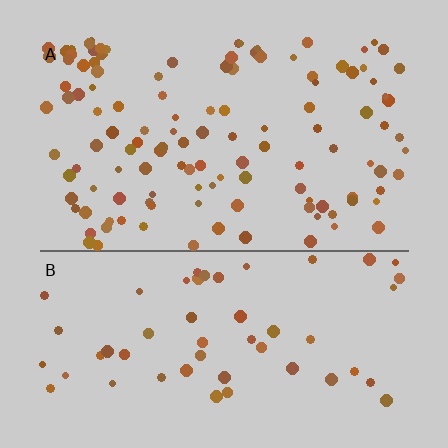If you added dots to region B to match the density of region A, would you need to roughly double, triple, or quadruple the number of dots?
Approximately double.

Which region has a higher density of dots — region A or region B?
A (the top).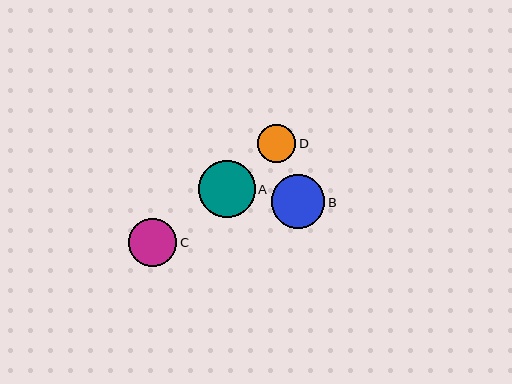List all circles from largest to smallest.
From largest to smallest: A, B, C, D.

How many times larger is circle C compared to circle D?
Circle C is approximately 1.2 times the size of circle D.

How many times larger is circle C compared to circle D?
Circle C is approximately 1.2 times the size of circle D.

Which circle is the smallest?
Circle D is the smallest with a size of approximately 38 pixels.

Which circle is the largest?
Circle A is the largest with a size of approximately 57 pixels.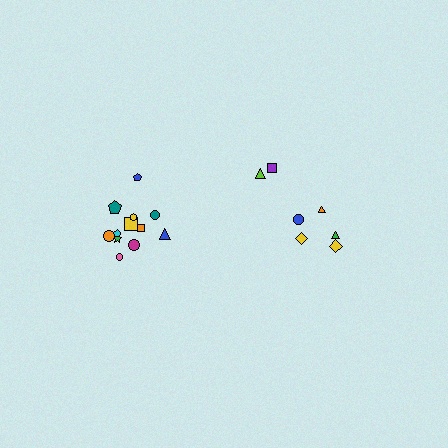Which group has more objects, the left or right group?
The left group.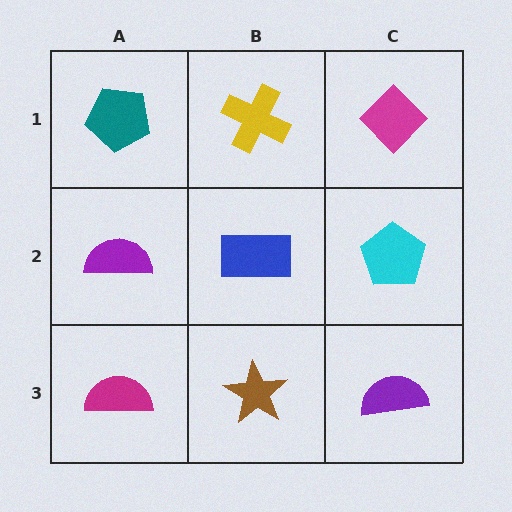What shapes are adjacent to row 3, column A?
A purple semicircle (row 2, column A), a brown star (row 3, column B).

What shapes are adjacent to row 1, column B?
A blue rectangle (row 2, column B), a teal pentagon (row 1, column A), a magenta diamond (row 1, column C).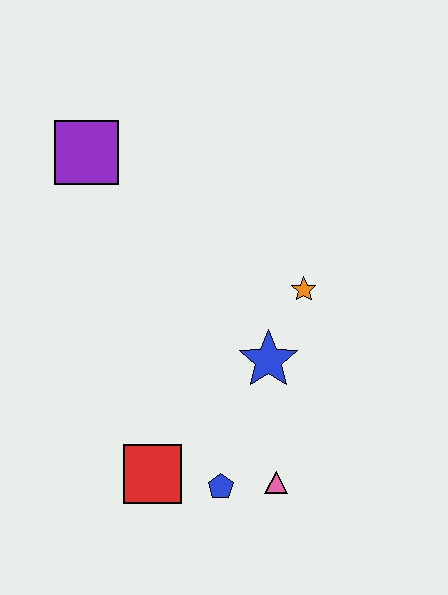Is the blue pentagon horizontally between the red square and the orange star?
Yes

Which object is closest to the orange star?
The blue star is closest to the orange star.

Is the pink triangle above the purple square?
No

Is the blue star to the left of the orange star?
Yes